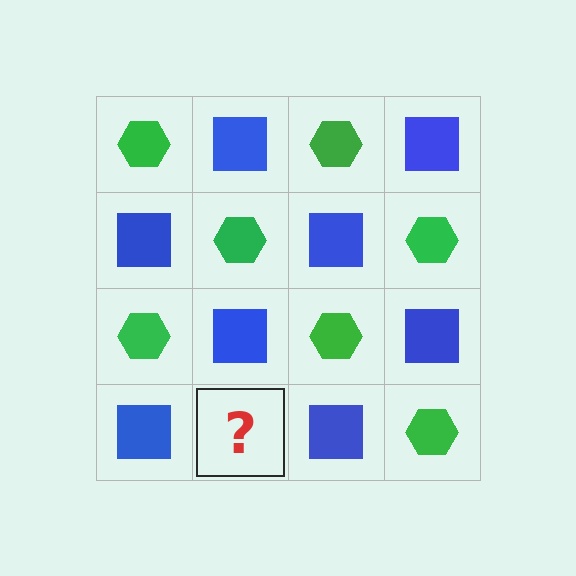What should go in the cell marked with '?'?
The missing cell should contain a green hexagon.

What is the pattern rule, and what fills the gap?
The rule is that it alternates green hexagon and blue square in a checkerboard pattern. The gap should be filled with a green hexagon.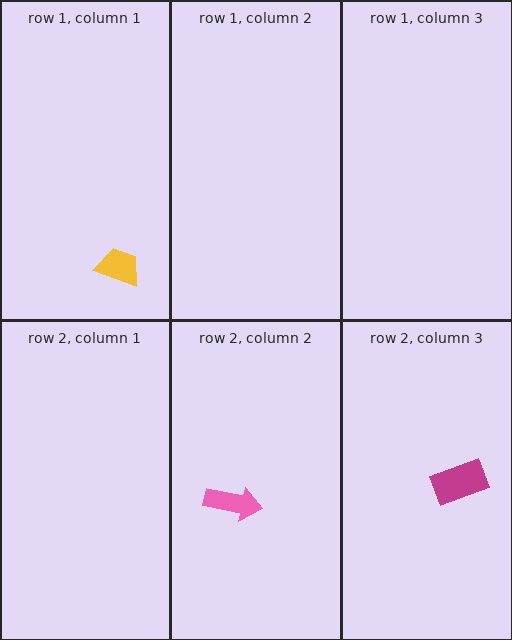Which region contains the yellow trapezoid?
The row 1, column 1 region.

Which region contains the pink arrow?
The row 2, column 2 region.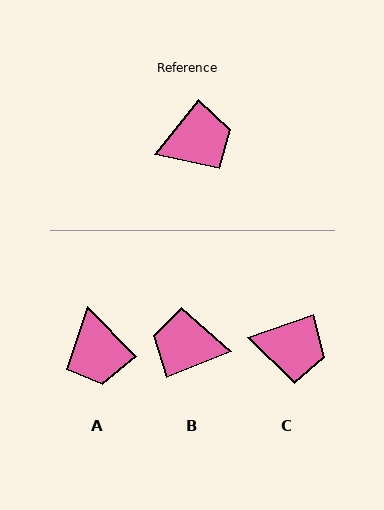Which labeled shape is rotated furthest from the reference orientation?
B, about 151 degrees away.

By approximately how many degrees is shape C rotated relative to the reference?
Approximately 32 degrees clockwise.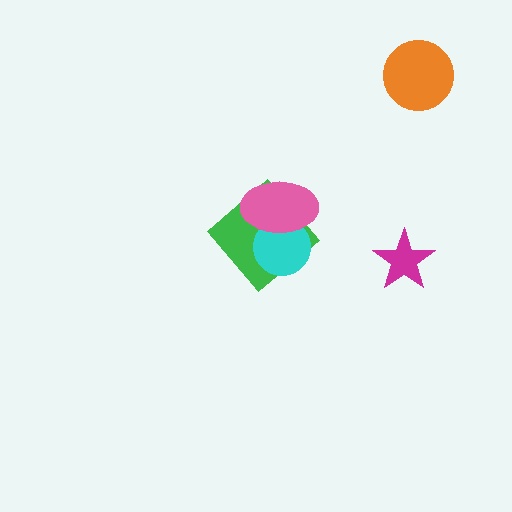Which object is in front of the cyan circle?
The pink ellipse is in front of the cyan circle.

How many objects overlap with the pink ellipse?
2 objects overlap with the pink ellipse.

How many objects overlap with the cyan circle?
2 objects overlap with the cyan circle.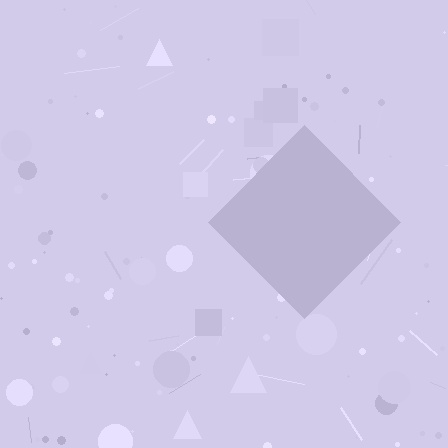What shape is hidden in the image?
A diamond is hidden in the image.